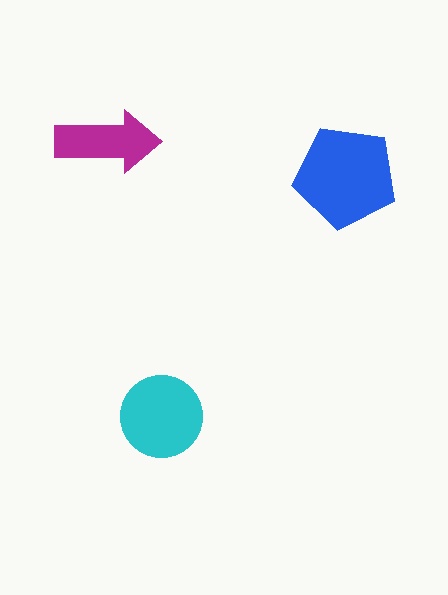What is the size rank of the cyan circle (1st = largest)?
2nd.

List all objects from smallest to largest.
The magenta arrow, the cyan circle, the blue pentagon.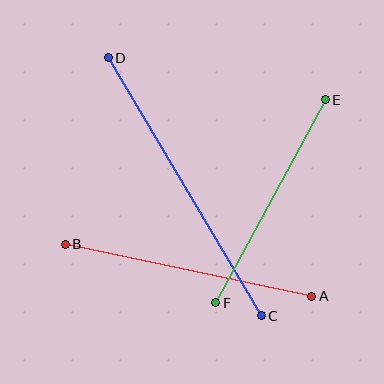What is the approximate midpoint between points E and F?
The midpoint is at approximately (271, 201) pixels.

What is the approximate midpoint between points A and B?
The midpoint is at approximately (189, 270) pixels.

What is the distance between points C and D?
The distance is approximately 300 pixels.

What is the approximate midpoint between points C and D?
The midpoint is at approximately (185, 187) pixels.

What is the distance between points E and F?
The distance is approximately 230 pixels.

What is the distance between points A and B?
The distance is approximately 252 pixels.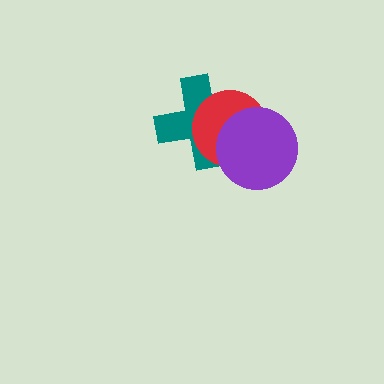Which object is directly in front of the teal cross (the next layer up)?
The red circle is directly in front of the teal cross.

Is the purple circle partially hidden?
No, no other shape covers it.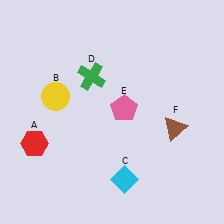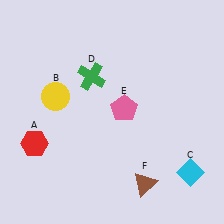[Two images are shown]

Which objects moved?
The objects that moved are: the cyan diamond (C), the brown triangle (F).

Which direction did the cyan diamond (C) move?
The cyan diamond (C) moved right.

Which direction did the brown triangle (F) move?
The brown triangle (F) moved down.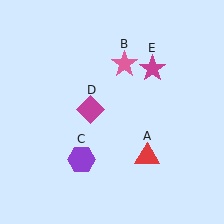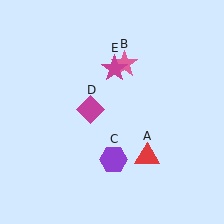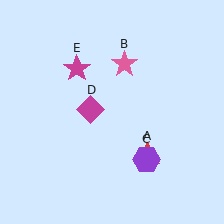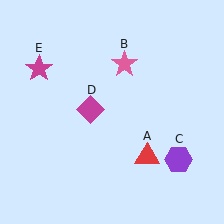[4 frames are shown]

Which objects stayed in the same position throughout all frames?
Red triangle (object A) and pink star (object B) and magenta diamond (object D) remained stationary.